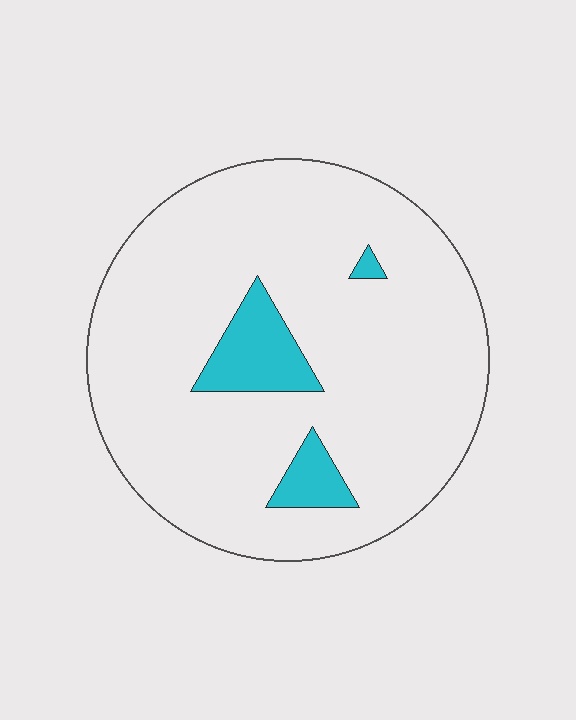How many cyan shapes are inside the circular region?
3.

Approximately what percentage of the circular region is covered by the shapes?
Approximately 10%.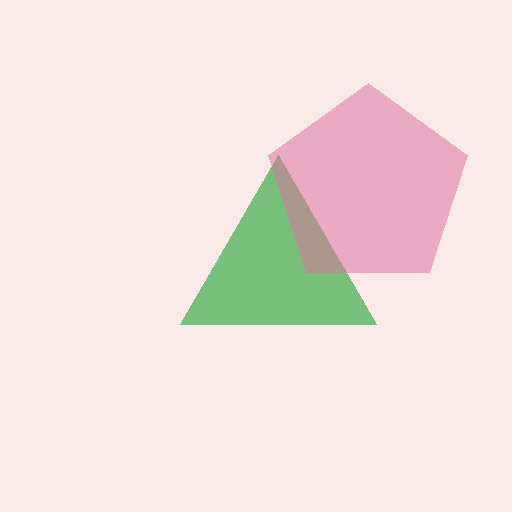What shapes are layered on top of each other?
The layered shapes are: a green triangle, a pink pentagon.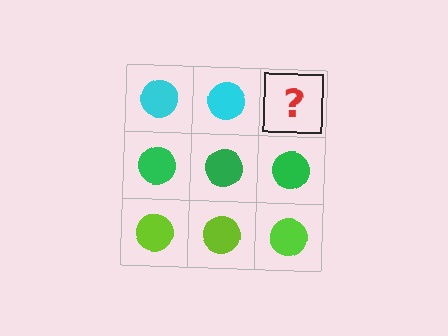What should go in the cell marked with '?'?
The missing cell should contain a cyan circle.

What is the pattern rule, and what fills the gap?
The rule is that each row has a consistent color. The gap should be filled with a cyan circle.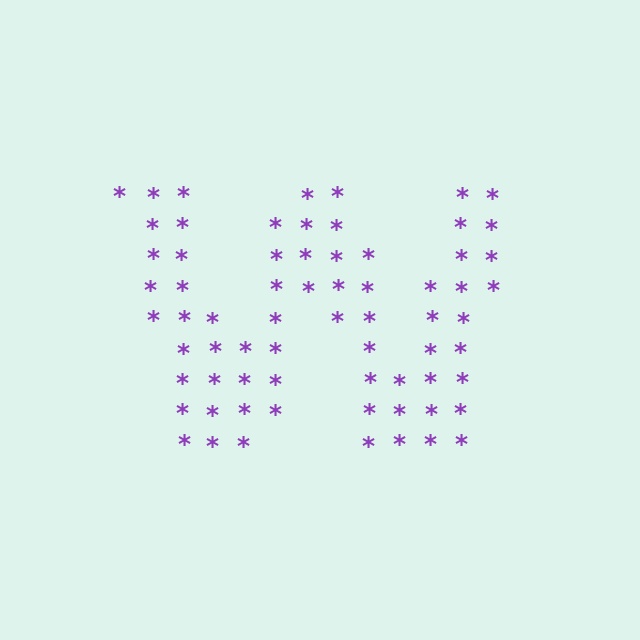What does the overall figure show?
The overall figure shows the letter W.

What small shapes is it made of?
It is made of small asterisks.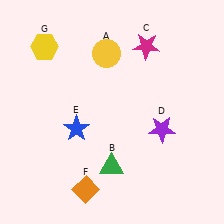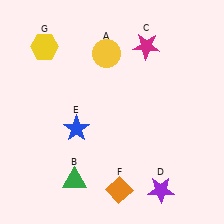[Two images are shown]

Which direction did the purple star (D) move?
The purple star (D) moved down.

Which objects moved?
The objects that moved are: the green triangle (B), the purple star (D), the orange diamond (F).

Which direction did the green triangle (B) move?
The green triangle (B) moved left.